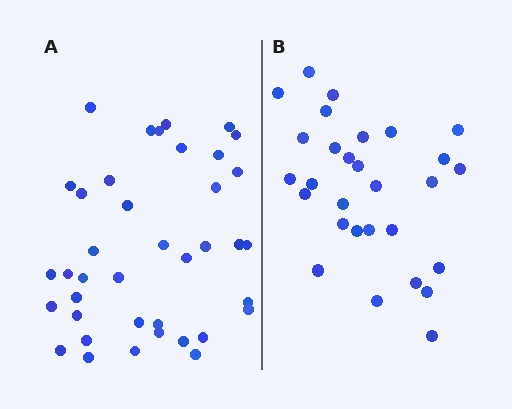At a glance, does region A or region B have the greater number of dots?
Region A (the left region) has more dots.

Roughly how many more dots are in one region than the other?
Region A has roughly 10 or so more dots than region B.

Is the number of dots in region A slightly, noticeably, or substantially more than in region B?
Region A has noticeably more, but not dramatically so. The ratio is roughly 1.3 to 1.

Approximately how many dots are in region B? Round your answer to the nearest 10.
About 30 dots. (The exact count is 29, which rounds to 30.)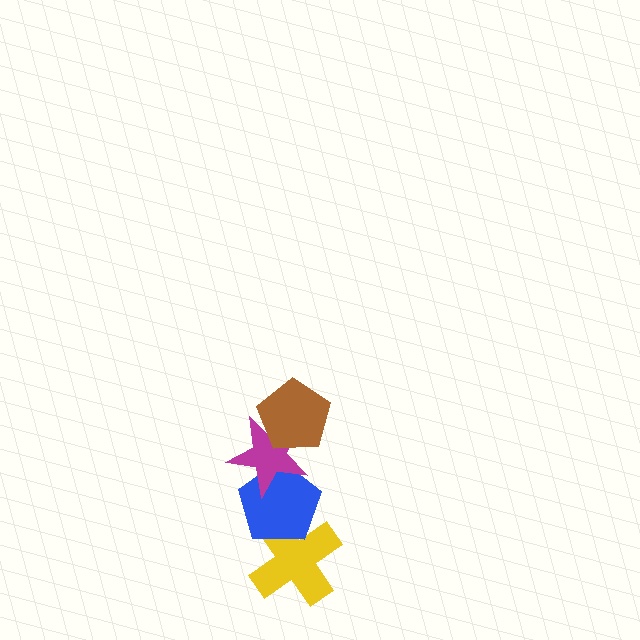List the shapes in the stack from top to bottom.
From top to bottom: the brown pentagon, the magenta star, the blue pentagon, the yellow cross.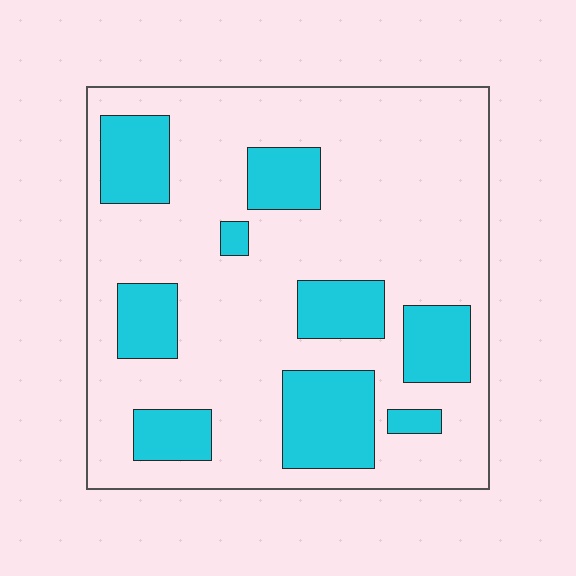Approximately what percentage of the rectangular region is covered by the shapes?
Approximately 25%.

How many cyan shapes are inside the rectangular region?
9.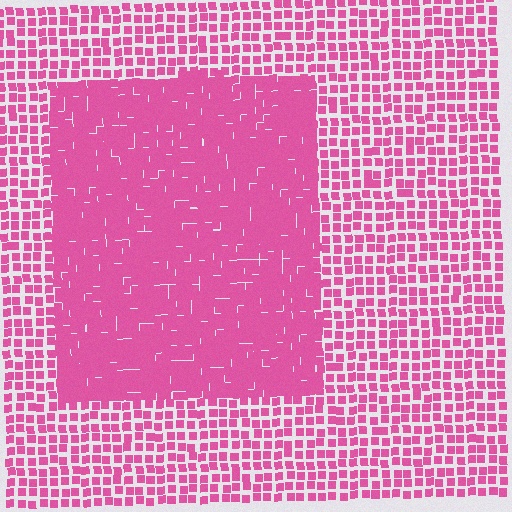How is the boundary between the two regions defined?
The boundary is defined by a change in element density (approximately 2.0x ratio). All elements are the same color, size, and shape.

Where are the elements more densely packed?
The elements are more densely packed inside the rectangle boundary.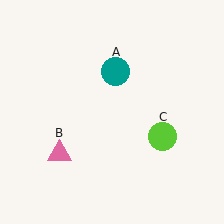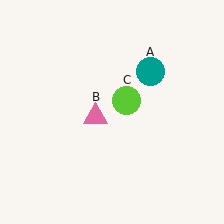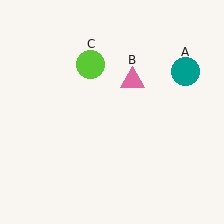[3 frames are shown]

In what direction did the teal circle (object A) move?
The teal circle (object A) moved right.